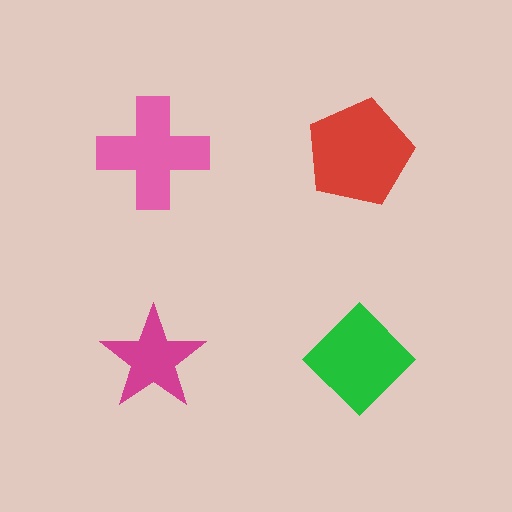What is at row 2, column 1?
A magenta star.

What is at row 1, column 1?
A pink cross.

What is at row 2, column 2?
A green diamond.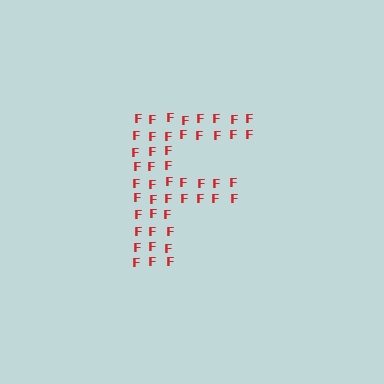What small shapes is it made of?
It is made of small letter F's.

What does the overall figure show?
The overall figure shows the letter F.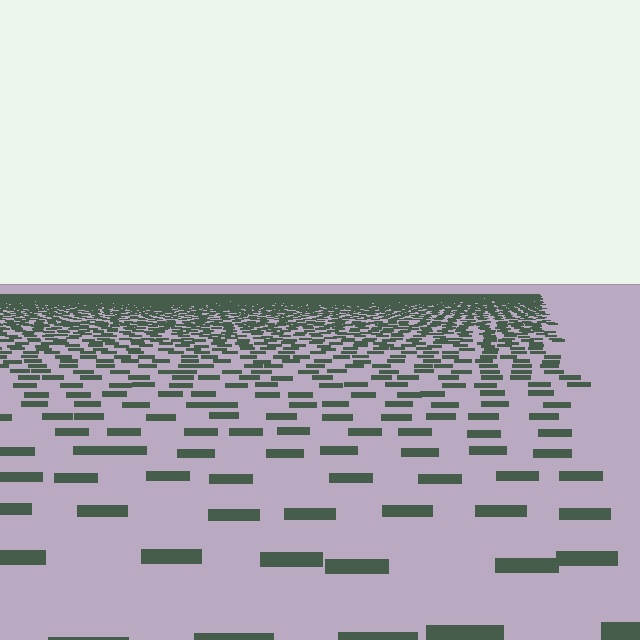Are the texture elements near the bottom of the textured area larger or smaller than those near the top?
Larger. Near the bottom, elements are closer to the viewer and appear at a bigger on-screen size.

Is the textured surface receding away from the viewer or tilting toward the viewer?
The surface is receding away from the viewer. Texture elements get smaller and denser toward the top.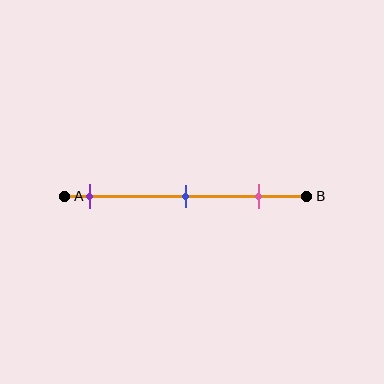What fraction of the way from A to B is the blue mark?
The blue mark is approximately 50% (0.5) of the way from A to B.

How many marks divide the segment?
There are 3 marks dividing the segment.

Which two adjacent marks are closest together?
The blue and pink marks are the closest adjacent pair.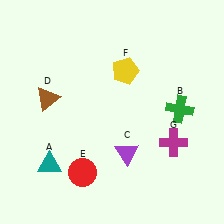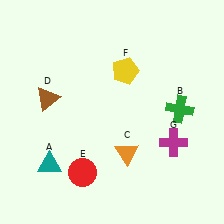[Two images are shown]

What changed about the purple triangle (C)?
In Image 1, C is purple. In Image 2, it changed to orange.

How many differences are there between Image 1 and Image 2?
There is 1 difference between the two images.